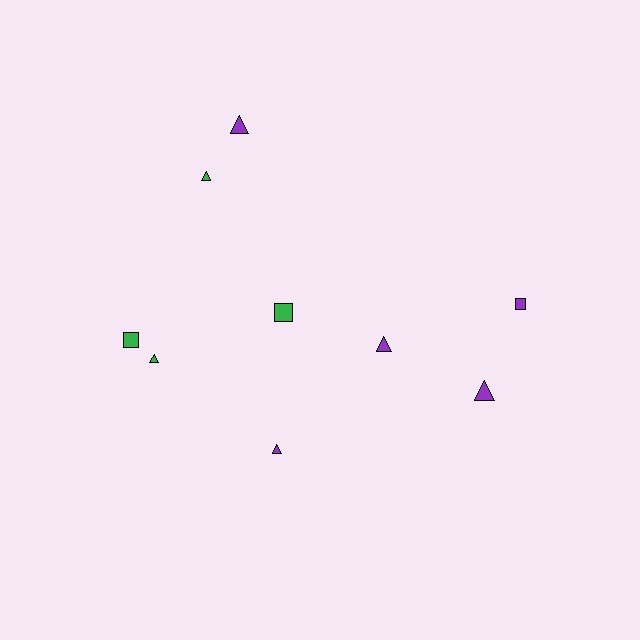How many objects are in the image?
There are 9 objects.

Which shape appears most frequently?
Triangle, with 6 objects.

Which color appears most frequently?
Purple, with 5 objects.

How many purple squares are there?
There is 1 purple square.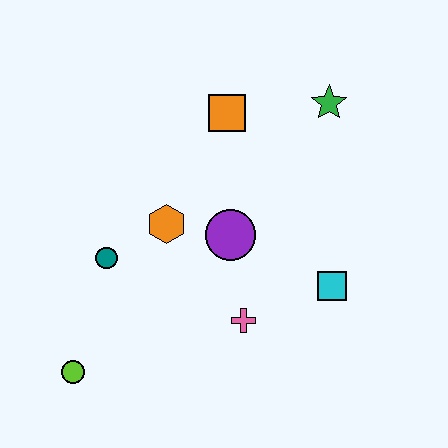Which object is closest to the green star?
The orange square is closest to the green star.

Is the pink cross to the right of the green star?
No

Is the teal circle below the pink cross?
No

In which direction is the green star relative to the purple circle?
The green star is above the purple circle.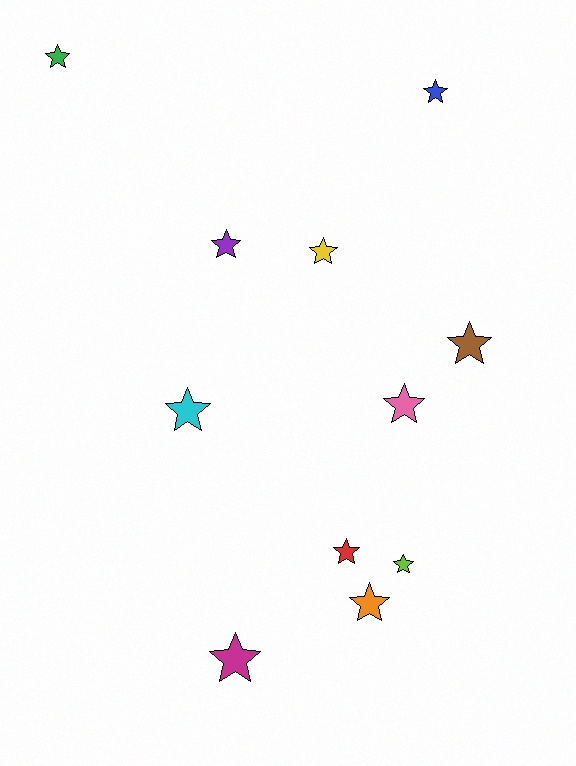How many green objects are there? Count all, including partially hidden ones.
There is 1 green object.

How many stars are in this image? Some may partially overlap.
There are 11 stars.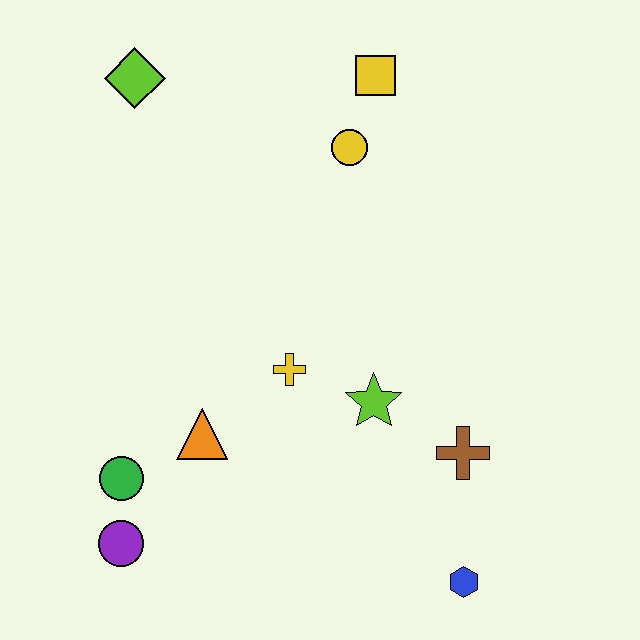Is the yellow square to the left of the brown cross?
Yes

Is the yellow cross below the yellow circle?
Yes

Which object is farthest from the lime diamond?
The blue hexagon is farthest from the lime diamond.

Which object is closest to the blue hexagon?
The brown cross is closest to the blue hexagon.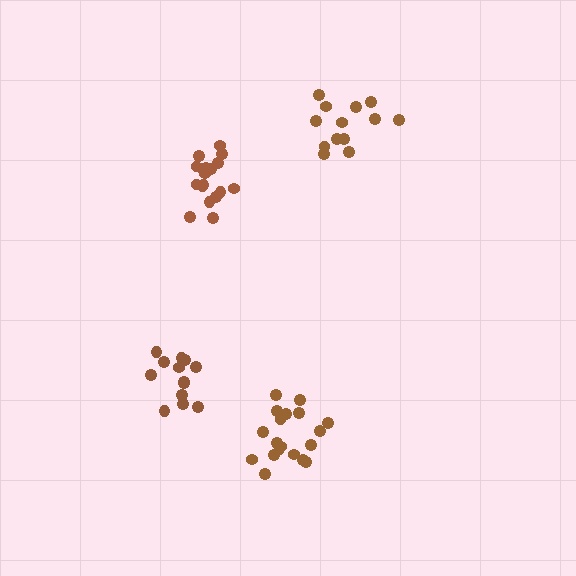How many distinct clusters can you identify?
There are 4 distinct clusters.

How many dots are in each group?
Group 1: 13 dots, Group 2: 19 dots, Group 3: 13 dots, Group 4: 18 dots (63 total).